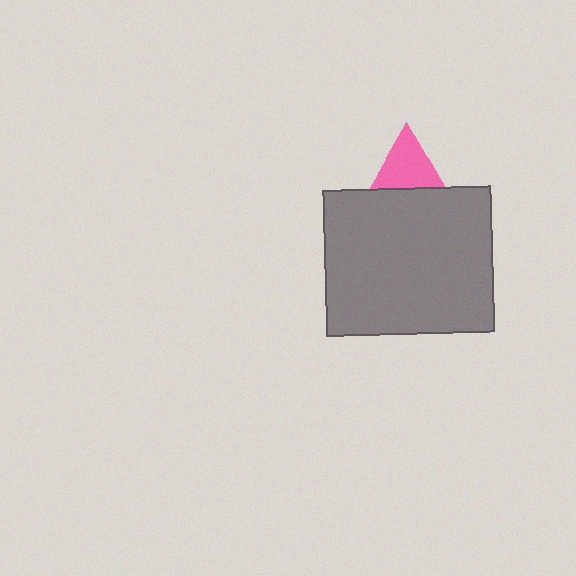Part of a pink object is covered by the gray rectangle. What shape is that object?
It is a triangle.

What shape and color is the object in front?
The object in front is a gray rectangle.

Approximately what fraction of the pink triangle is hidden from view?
Roughly 64% of the pink triangle is hidden behind the gray rectangle.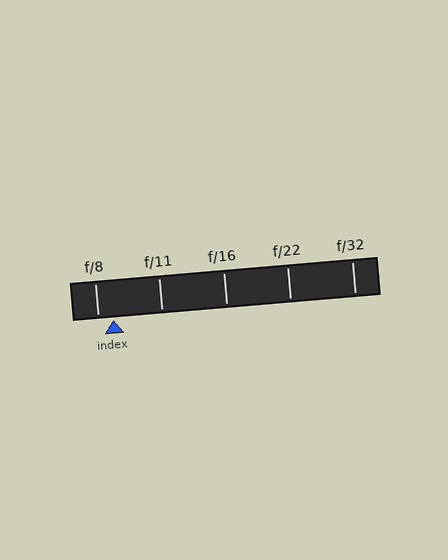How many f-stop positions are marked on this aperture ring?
There are 5 f-stop positions marked.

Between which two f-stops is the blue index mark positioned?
The index mark is between f/8 and f/11.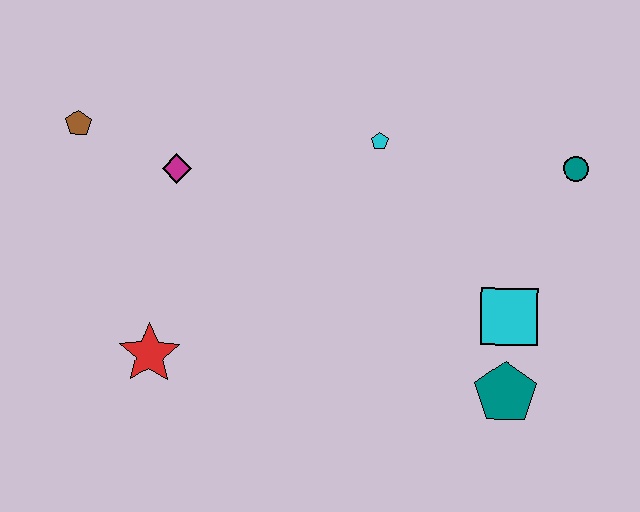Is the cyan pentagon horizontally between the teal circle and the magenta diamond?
Yes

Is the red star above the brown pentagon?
No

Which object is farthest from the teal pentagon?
The brown pentagon is farthest from the teal pentagon.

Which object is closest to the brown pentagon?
The magenta diamond is closest to the brown pentagon.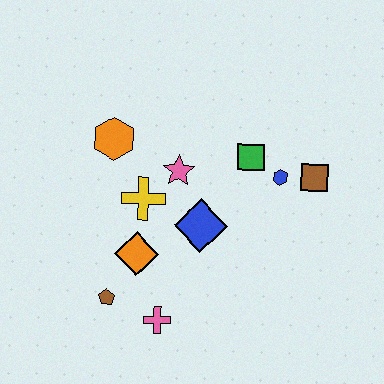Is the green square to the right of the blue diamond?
Yes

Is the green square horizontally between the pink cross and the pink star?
No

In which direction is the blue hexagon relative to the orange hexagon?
The blue hexagon is to the right of the orange hexagon.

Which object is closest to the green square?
The blue hexagon is closest to the green square.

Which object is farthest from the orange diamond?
The brown square is farthest from the orange diamond.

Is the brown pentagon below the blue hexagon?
Yes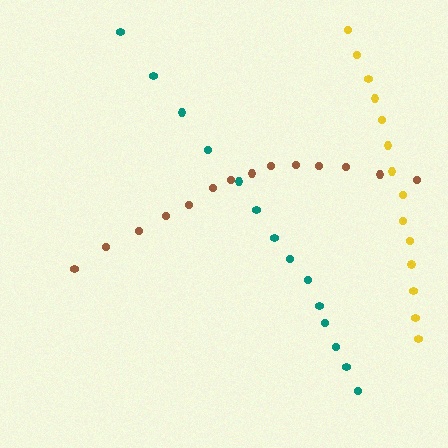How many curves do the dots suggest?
There are 3 distinct paths.